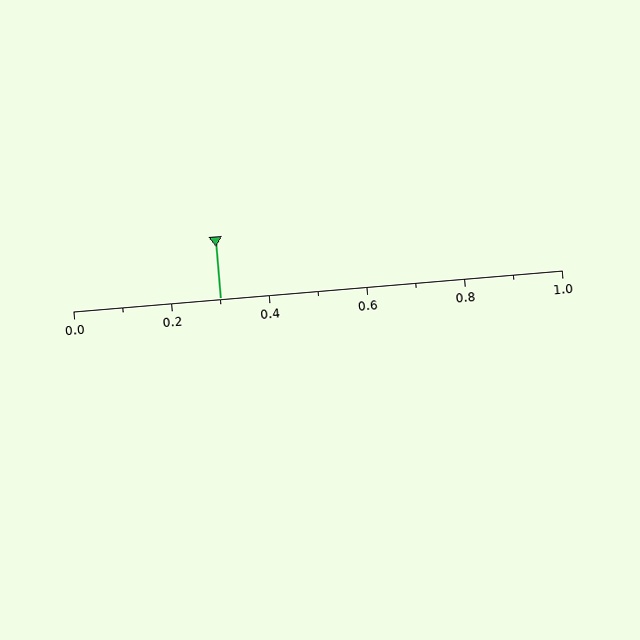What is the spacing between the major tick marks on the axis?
The major ticks are spaced 0.2 apart.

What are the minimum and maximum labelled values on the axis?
The axis runs from 0.0 to 1.0.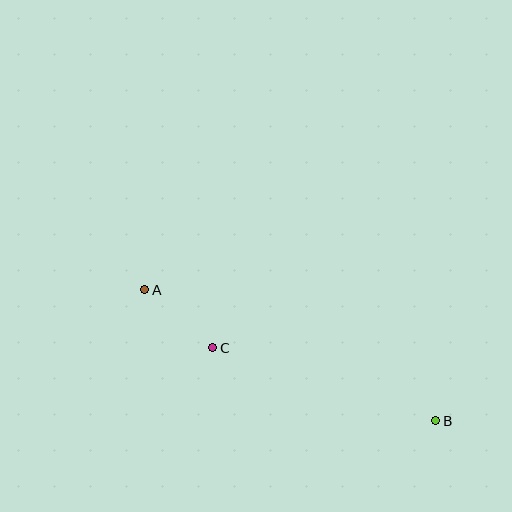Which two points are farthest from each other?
Points A and B are farthest from each other.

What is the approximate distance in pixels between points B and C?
The distance between B and C is approximately 234 pixels.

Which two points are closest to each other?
Points A and C are closest to each other.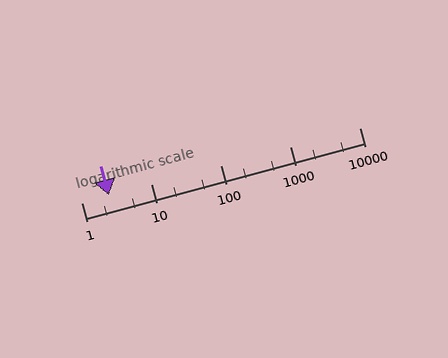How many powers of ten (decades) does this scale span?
The scale spans 4 decades, from 1 to 10000.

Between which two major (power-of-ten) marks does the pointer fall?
The pointer is between 1 and 10.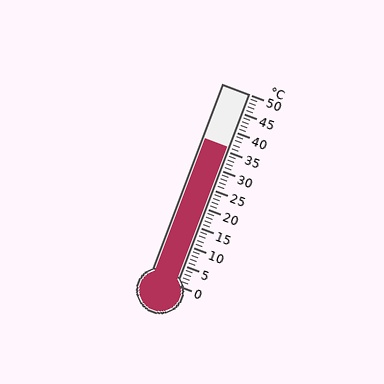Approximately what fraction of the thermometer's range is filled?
The thermometer is filled to approximately 70% of its range.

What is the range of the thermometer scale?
The thermometer scale ranges from 0°C to 50°C.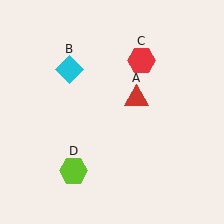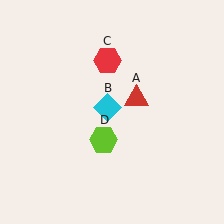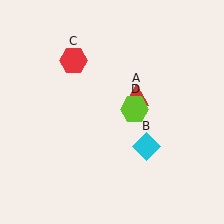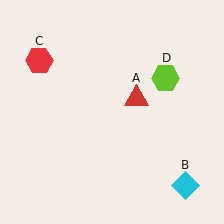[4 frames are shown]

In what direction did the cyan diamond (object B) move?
The cyan diamond (object B) moved down and to the right.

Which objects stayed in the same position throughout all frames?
Red triangle (object A) remained stationary.